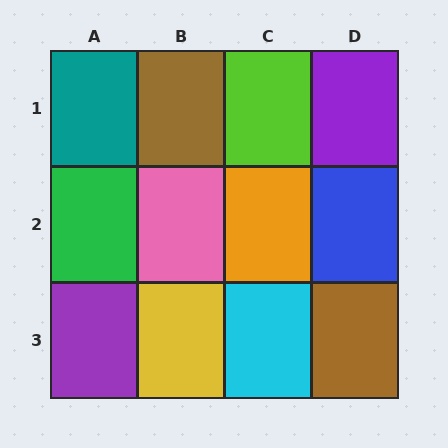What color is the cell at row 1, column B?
Brown.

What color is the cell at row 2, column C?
Orange.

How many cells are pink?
1 cell is pink.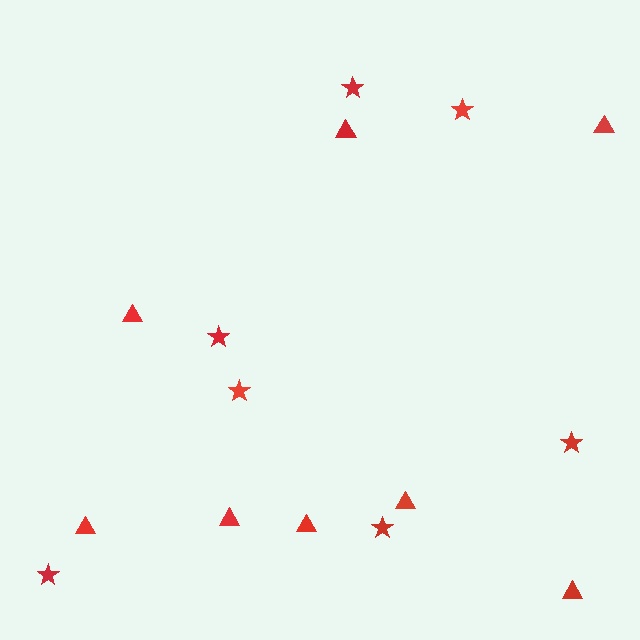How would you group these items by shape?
There are 2 groups: one group of stars (7) and one group of triangles (8).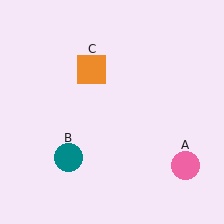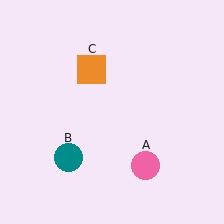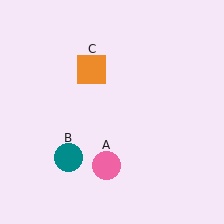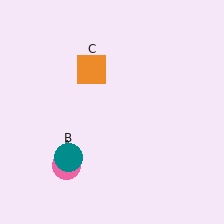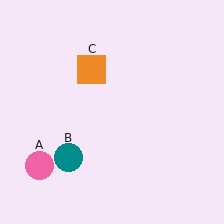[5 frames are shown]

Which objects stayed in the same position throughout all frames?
Teal circle (object B) and orange square (object C) remained stationary.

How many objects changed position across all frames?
1 object changed position: pink circle (object A).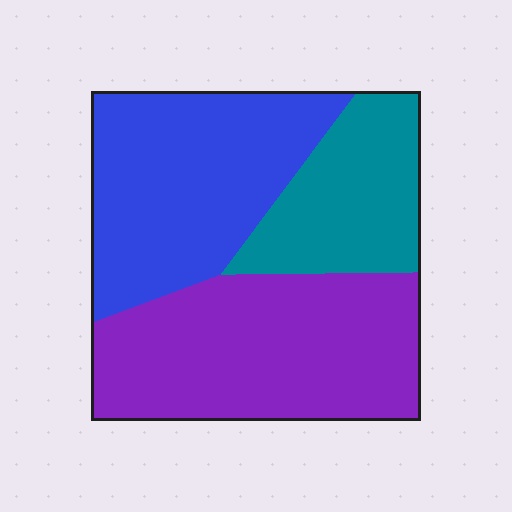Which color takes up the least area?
Teal, at roughly 20%.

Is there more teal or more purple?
Purple.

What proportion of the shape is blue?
Blue takes up about three eighths (3/8) of the shape.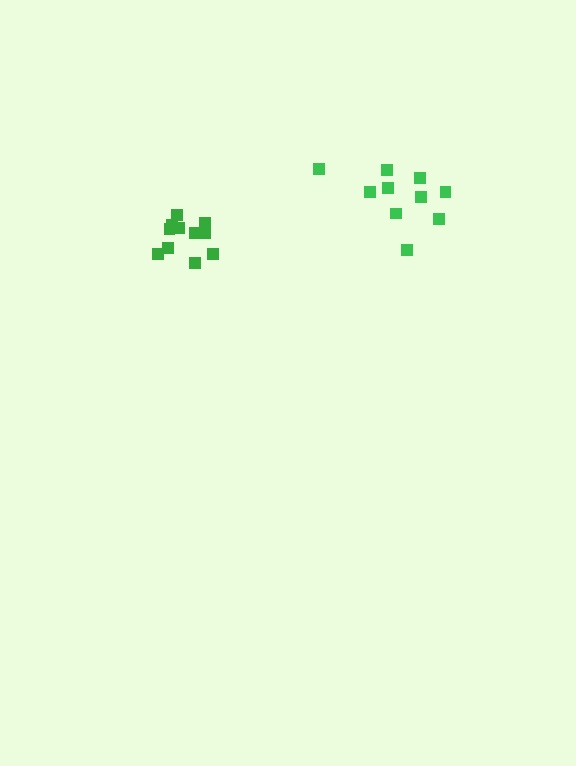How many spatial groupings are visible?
There are 2 spatial groupings.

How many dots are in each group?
Group 1: 11 dots, Group 2: 10 dots (21 total).